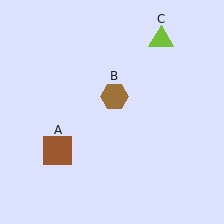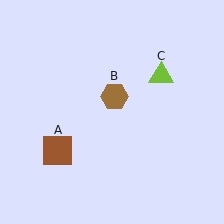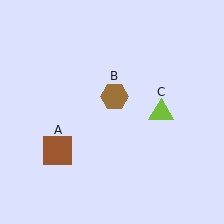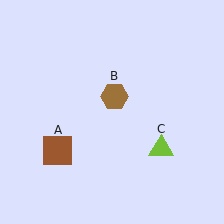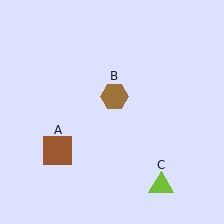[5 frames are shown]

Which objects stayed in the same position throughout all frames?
Brown square (object A) and brown hexagon (object B) remained stationary.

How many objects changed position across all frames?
1 object changed position: lime triangle (object C).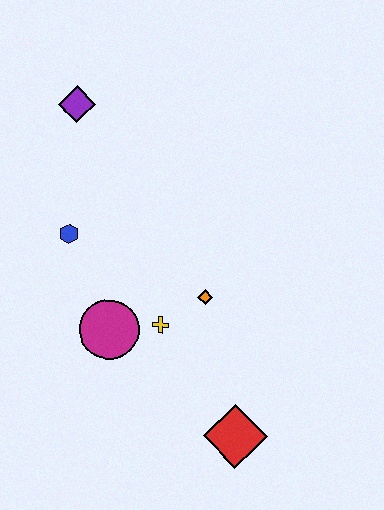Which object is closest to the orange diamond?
The yellow cross is closest to the orange diamond.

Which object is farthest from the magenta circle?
The purple diamond is farthest from the magenta circle.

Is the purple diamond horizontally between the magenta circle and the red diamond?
No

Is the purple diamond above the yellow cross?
Yes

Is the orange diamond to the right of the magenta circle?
Yes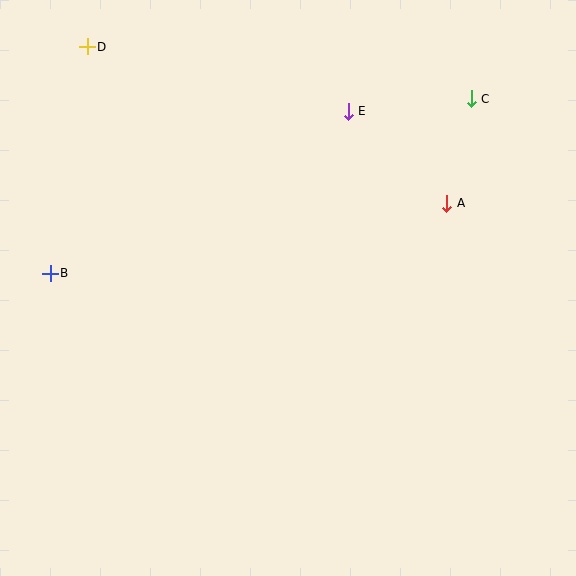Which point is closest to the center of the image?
Point A at (447, 203) is closest to the center.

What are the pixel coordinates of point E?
Point E is at (348, 111).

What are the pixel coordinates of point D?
Point D is at (87, 47).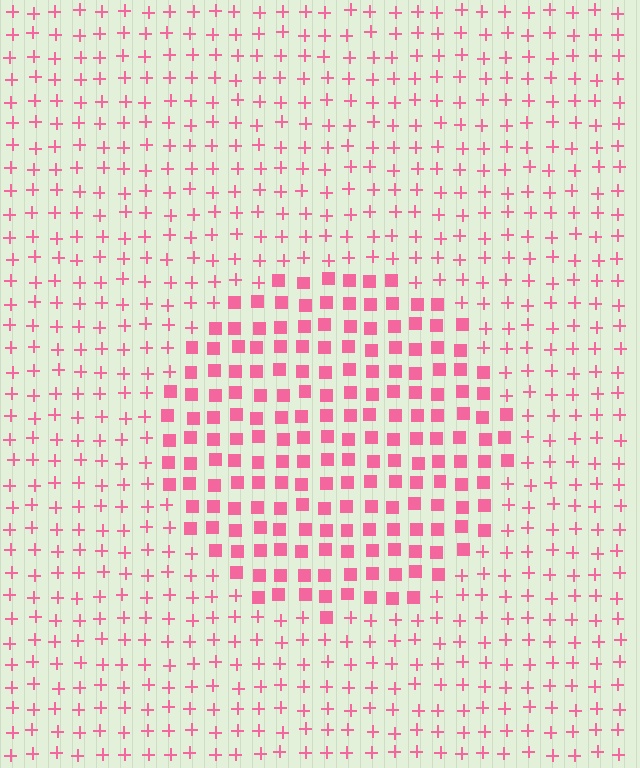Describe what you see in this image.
The image is filled with small pink elements arranged in a uniform grid. A circle-shaped region contains squares, while the surrounding area contains plus signs. The boundary is defined purely by the change in element shape.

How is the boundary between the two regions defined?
The boundary is defined by a change in element shape: squares inside vs. plus signs outside. All elements share the same color and spacing.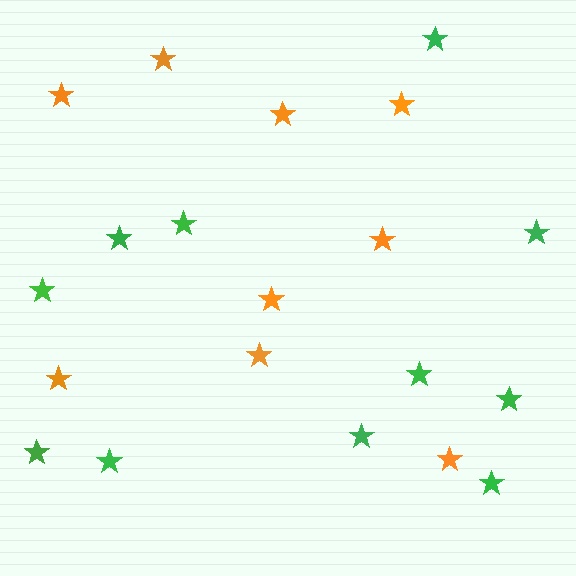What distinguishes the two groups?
There are 2 groups: one group of orange stars (9) and one group of green stars (11).